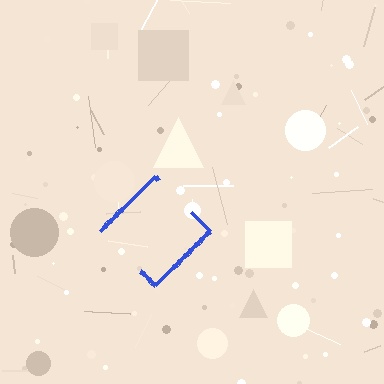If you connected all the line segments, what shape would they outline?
They would outline a diamond.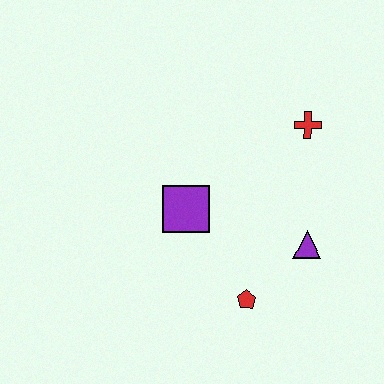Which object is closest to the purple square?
The red pentagon is closest to the purple square.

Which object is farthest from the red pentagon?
The red cross is farthest from the red pentagon.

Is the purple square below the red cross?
Yes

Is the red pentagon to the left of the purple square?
No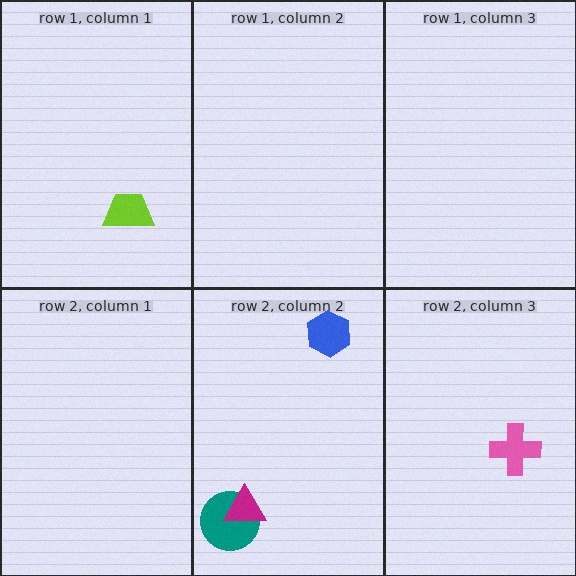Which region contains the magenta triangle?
The row 2, column 2 region.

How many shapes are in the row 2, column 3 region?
1.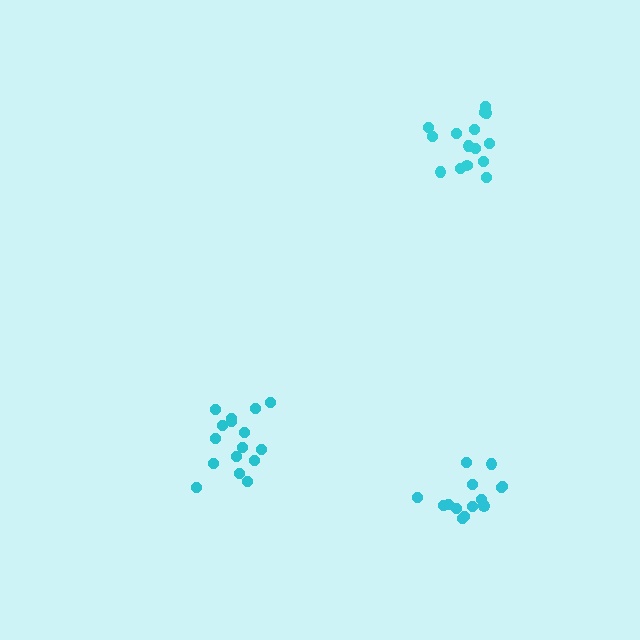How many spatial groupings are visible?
There are 3 spatial groupings.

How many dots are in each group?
Group 1: 16 dots, Group 2: 14 dots, Group 3: 15 dots (45 total).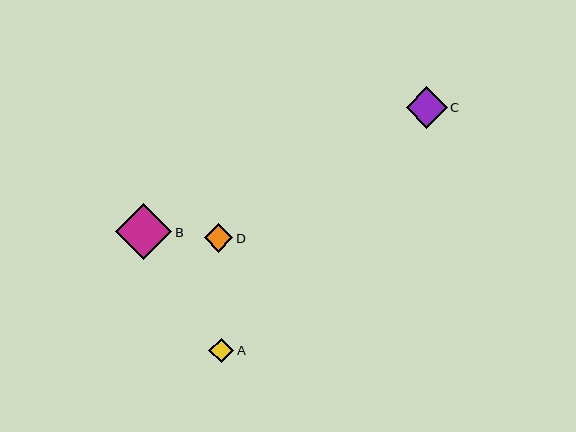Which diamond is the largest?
Diamond B is the largest with a size of approximately 56 pixels.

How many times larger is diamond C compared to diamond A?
Diamond C is approximately 1.7 times the size of diamond A.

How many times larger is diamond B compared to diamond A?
Diamond B is approximately 2.3 times the size of diamond A.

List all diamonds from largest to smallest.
From largest to smallest: B, C, D, A.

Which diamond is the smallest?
Diamond A is the smallest with a size of approximately 25 pixels.